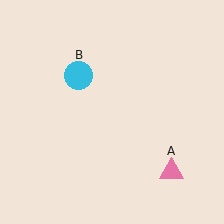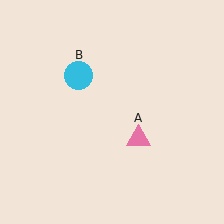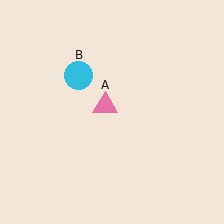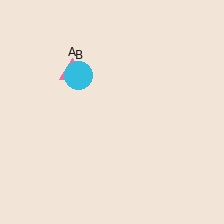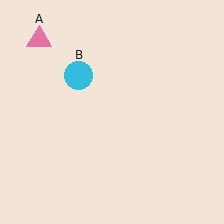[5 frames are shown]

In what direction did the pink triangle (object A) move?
The pink triangle (object A) moved up and to the left.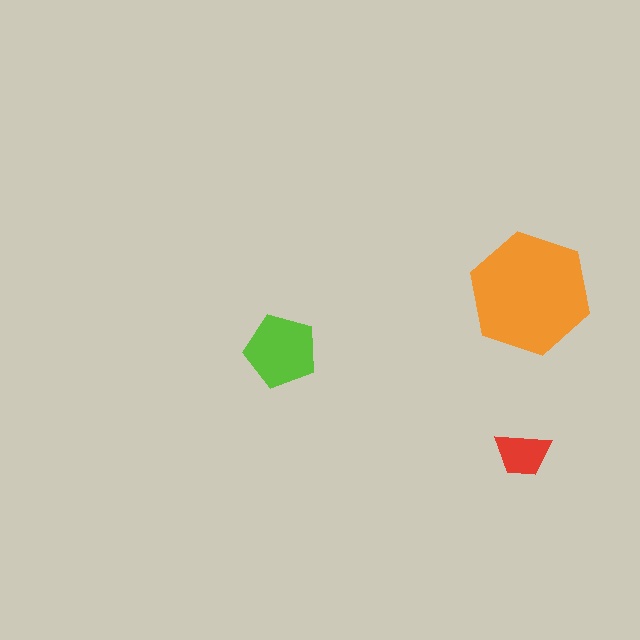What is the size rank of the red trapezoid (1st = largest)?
3rd.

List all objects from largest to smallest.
The orange hexagon, the lime pentagon, the red trapezoid.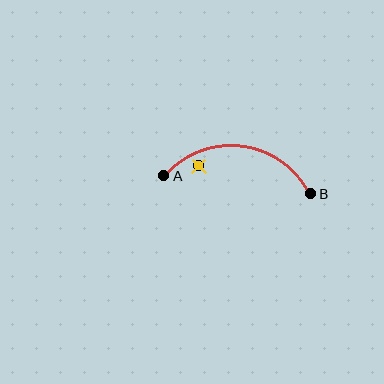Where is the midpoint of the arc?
The arc midpoint is the point on the curve farthest from the straight line joining A and B. It sits above that line.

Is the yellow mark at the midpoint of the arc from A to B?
No — the yellow mark does not lie on the arc at all. It sits slightly inside the curve.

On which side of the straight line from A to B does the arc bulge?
The arc bulges above the straight line connecting A and B.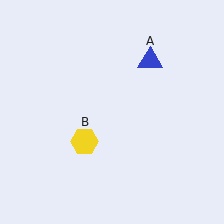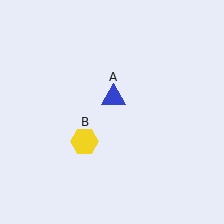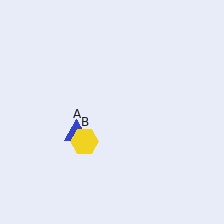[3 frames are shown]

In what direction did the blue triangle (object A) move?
The blue triangle (object A) moved down and to the left.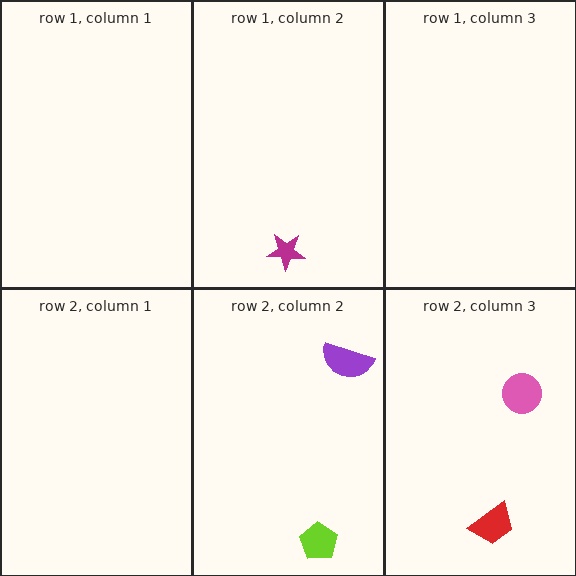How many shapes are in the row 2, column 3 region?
2.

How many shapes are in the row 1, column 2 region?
1.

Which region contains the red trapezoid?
The row 2, column 3 region.